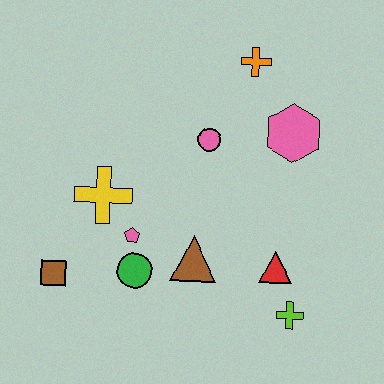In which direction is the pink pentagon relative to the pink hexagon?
The pink pentagon is to the left of the pink hexagon.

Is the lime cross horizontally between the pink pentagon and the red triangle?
No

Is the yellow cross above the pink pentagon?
Yes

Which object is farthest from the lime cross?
The orange cross is farthest from the lime cross.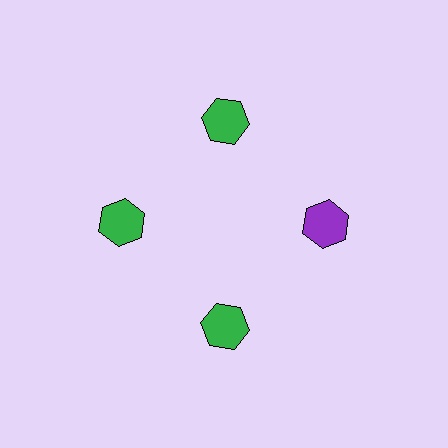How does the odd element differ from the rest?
It has a different color: purple instead of green.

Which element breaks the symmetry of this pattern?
The purple hexagon at roughly the 3 o'clock position breaks the symmetry. All other shapes are green hexagons.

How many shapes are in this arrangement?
There are 4 shapes arranged in a ring pattern.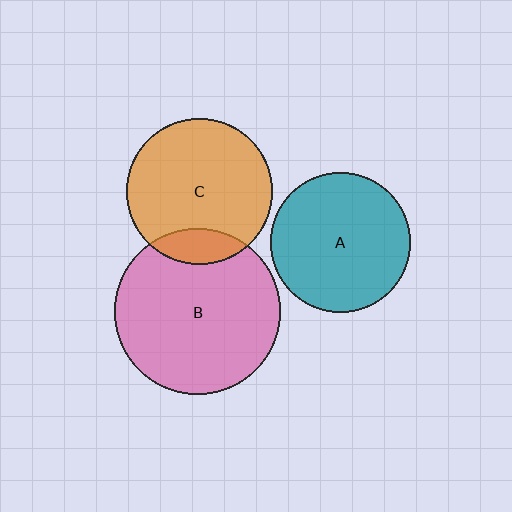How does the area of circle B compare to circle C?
Approximately 1.3 times.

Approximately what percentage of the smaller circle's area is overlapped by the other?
Approximately 15%.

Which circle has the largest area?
Circle B (pink).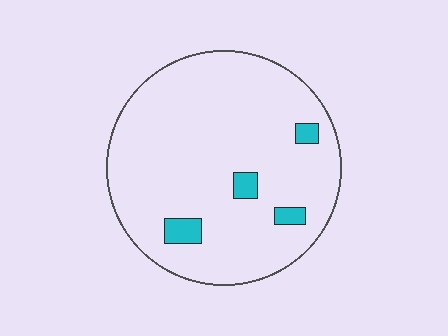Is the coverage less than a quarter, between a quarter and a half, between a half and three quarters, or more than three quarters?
Less than a quarter.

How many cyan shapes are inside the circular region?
4.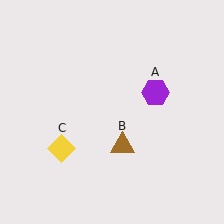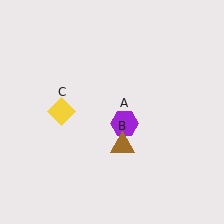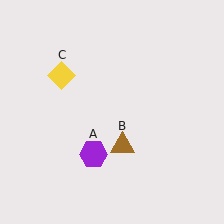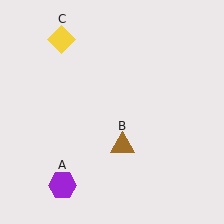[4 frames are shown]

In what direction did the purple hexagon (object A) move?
The purple hexagon (object A) moved down and to the left.